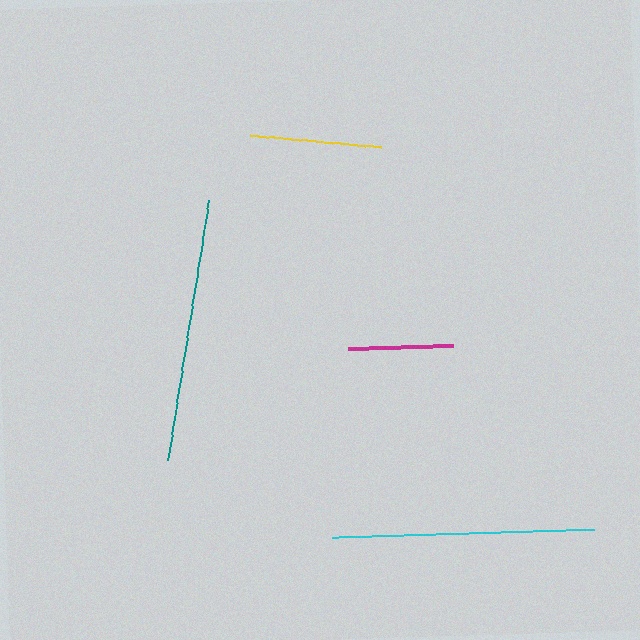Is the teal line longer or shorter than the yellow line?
The teal line is longer than the yellow line.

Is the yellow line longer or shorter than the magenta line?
The yellow line is longer than the magenta line.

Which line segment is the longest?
The teal line is the longest at approximately 262 pixels.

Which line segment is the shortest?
The magenta line is the shortest at approximately 105 pixels.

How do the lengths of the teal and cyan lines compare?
The teal and cyan lines are approximately the same length.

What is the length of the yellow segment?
The yellow segment is approximately 131 pixels long.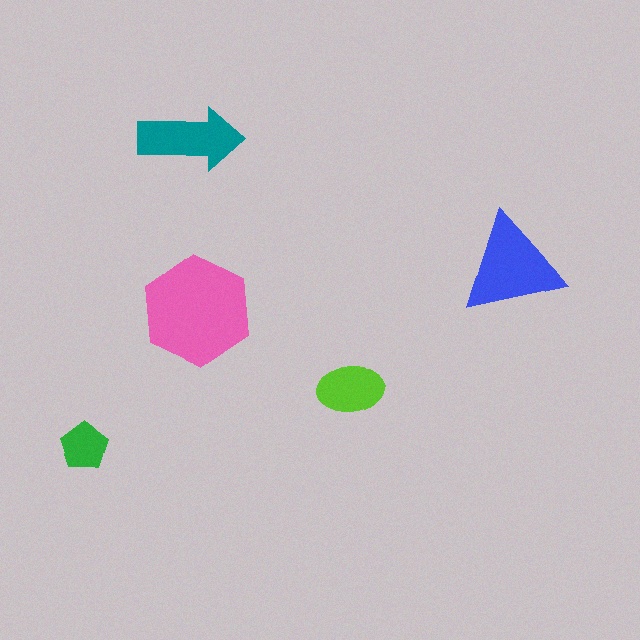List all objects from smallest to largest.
The green pentagon, the lime ellipse, the teal arrow, the blue triangle, the pink hexagon.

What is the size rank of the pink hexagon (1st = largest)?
1st.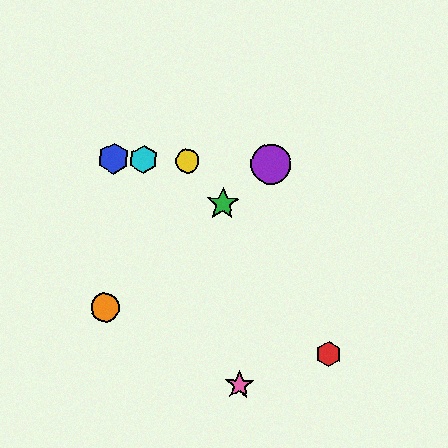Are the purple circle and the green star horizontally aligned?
No, the purple circle is at y≈164 and the green star is at y≈204.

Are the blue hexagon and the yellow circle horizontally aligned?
Yes, both are at y≈158.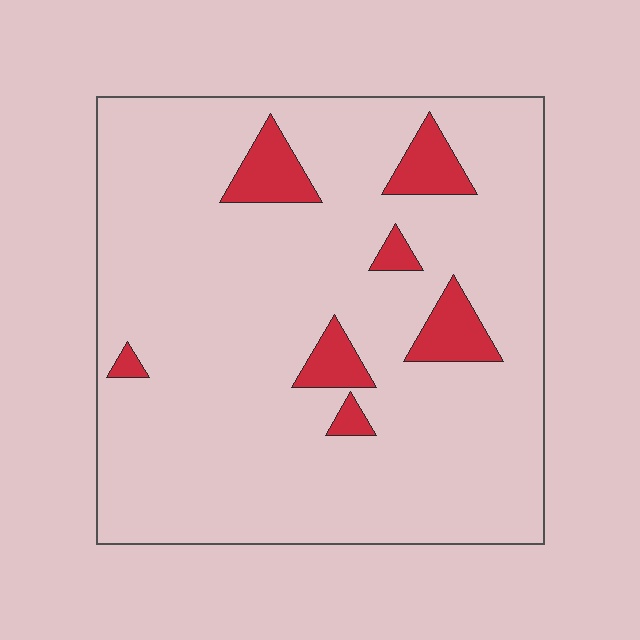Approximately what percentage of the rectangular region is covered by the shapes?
Approximately 10%.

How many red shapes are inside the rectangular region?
7.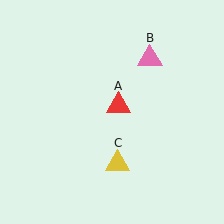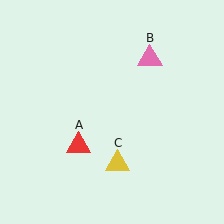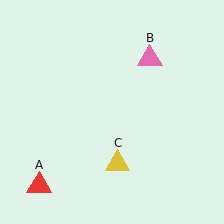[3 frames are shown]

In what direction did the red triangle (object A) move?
The red triangle (object A) moved down and to the left.